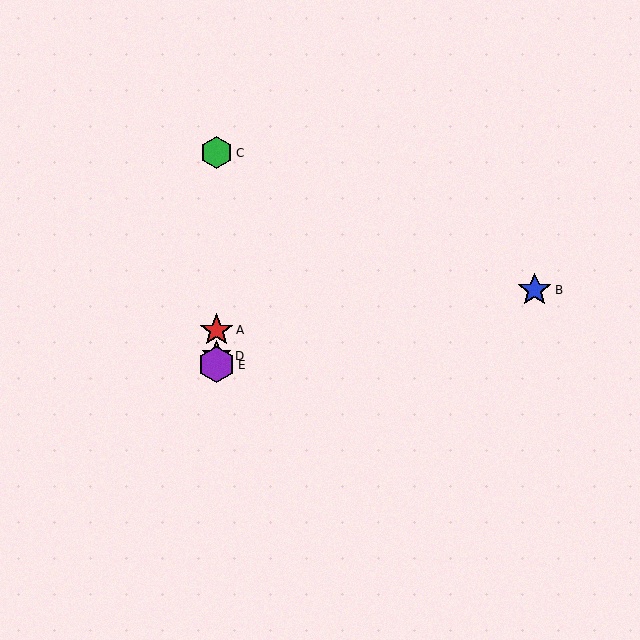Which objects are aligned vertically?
Objects A, C, D, E are aligned vertically.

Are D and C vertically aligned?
Yes, both are at x≈216.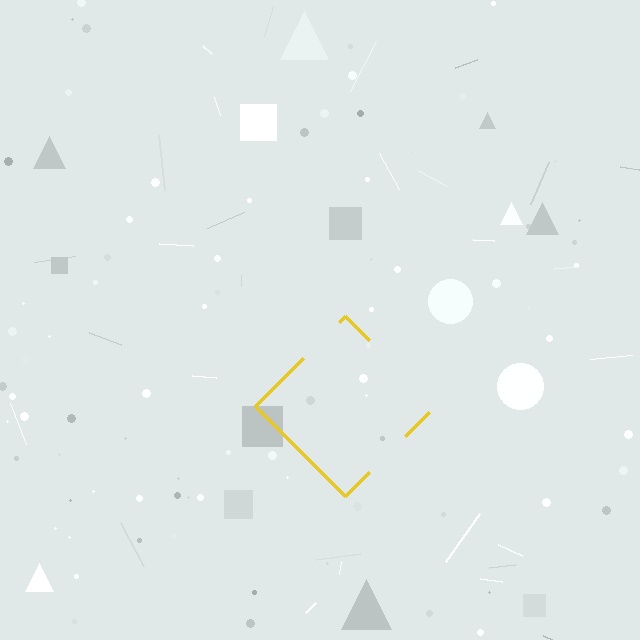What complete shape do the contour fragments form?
The contour fragments form a diamond.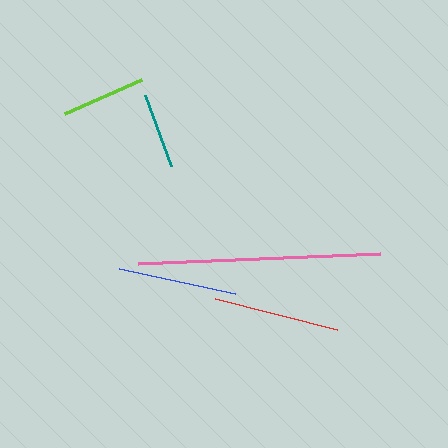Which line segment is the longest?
The pink line is the longest at approximately 242 pixels.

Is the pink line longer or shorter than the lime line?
The pink line is longer than the lime line.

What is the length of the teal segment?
The teal segment is approximately 76 pixels long.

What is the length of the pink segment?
The pink segment is approximately 242 pixels long.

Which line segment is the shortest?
The teal line is the shortest at approximately 76 pixels.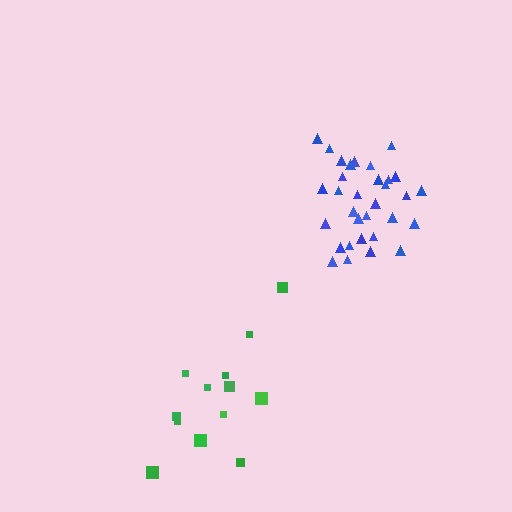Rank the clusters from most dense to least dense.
blue, green.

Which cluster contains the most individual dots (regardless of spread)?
Blue (32).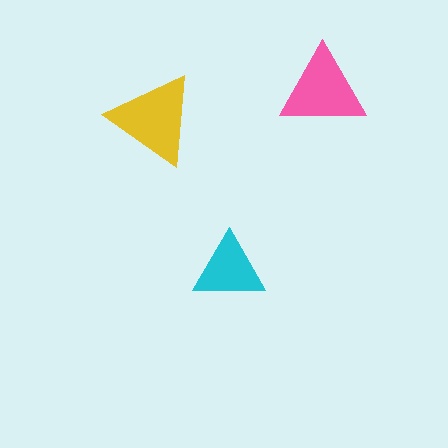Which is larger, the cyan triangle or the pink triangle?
The pink one.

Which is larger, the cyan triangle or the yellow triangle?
The yellow one.